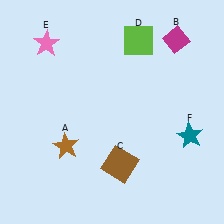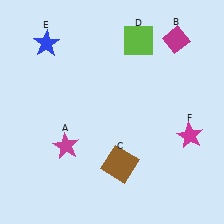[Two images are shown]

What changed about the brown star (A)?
In Image 1, A is brown. In Image 2, it changed to magenta.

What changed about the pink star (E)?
In Image 1, E is pink. In Image 2, it changed to blue.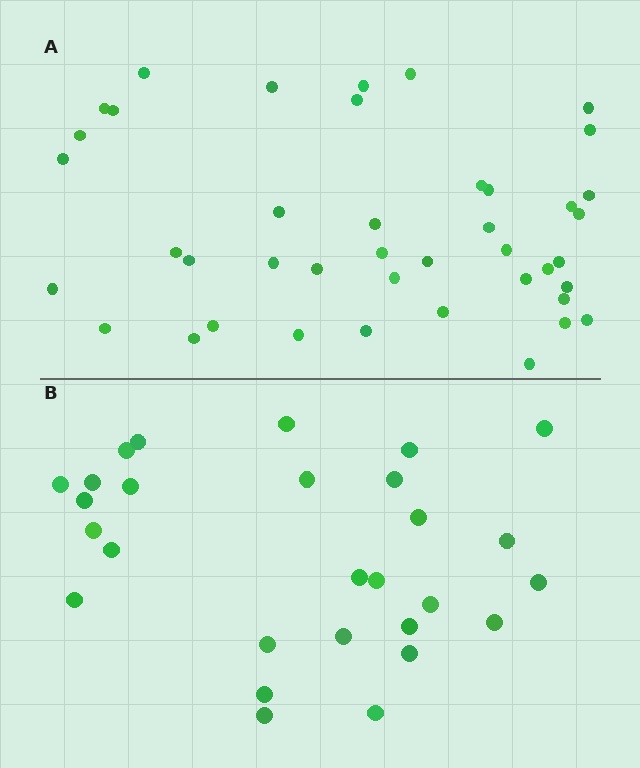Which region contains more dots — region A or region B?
Region A (the top region) has more dots.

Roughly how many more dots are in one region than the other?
Region A has approximately 15 more dots than region B.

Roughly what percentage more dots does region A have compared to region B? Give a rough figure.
About 50% more.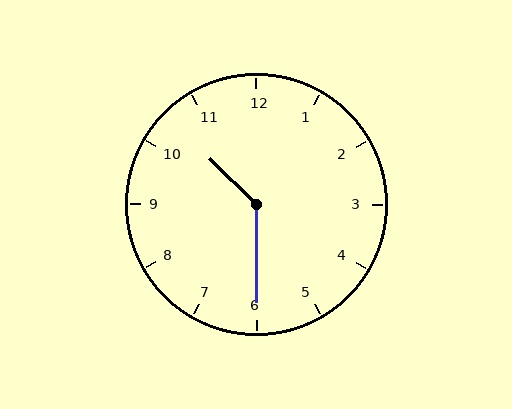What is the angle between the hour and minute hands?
Approximately 135 degrees.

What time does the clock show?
10:30.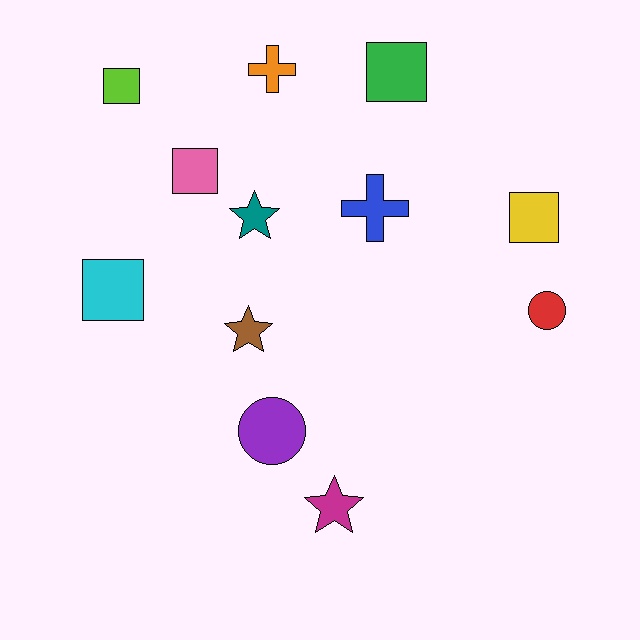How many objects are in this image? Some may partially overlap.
There are 12 objects.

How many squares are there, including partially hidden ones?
There are 5 squares.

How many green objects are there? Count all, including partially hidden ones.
There is 1 green object.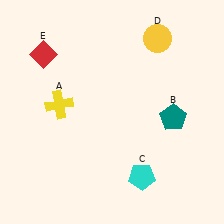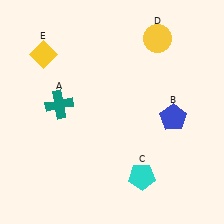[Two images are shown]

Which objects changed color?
A changed from yellow to teal. B changed from teal to blue. E changed from red to yellow.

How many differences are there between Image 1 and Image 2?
There are 3 differences between the two images.